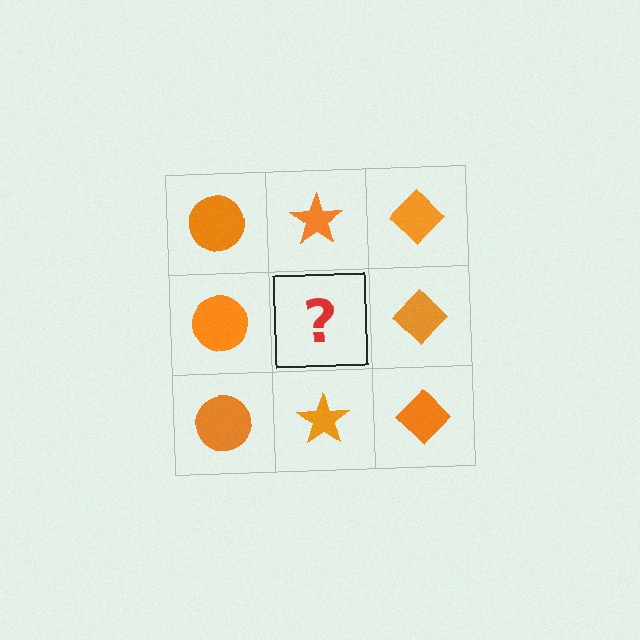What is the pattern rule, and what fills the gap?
The rule is that each column has a consistent shape. The gap should be filled with an orange star.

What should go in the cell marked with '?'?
The missing cell should contain an orange star.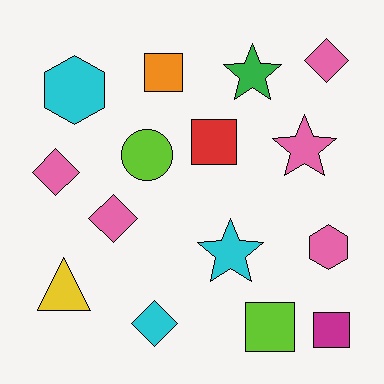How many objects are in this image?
There are 15 objects.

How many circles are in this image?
There is 1 circle.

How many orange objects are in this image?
There is 1 orange object.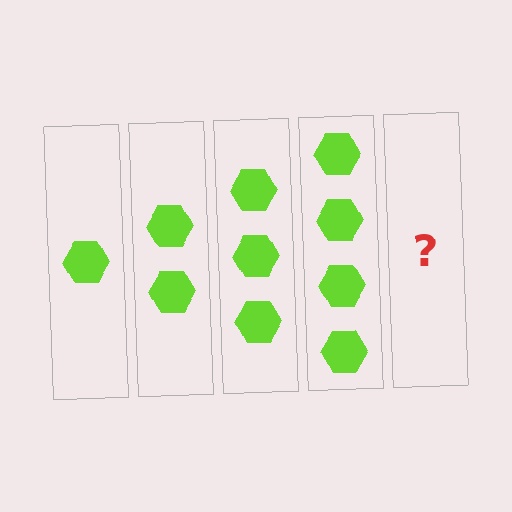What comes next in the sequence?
The next element should be 5 hexagons.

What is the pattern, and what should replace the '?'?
The pattern is that each step adds one more hexagon. The '?' should be 5 hexagons.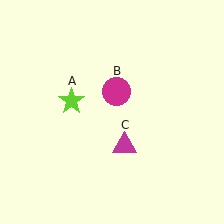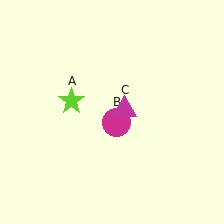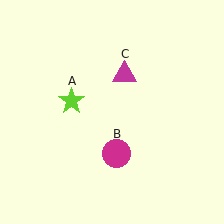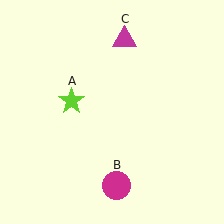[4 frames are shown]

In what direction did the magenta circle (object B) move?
The magenta circle (object B) moved down.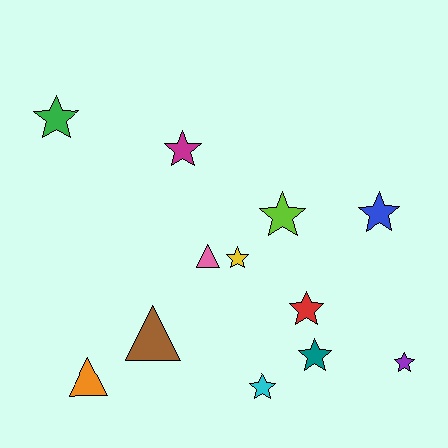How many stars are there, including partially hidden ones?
There are 9 stars.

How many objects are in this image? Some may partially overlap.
There are 12 objects.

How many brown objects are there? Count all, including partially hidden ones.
There is 1 brown object.